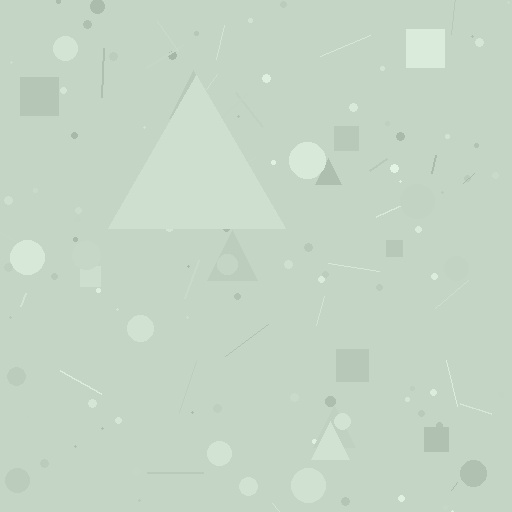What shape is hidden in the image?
A triangle is hidden in the image.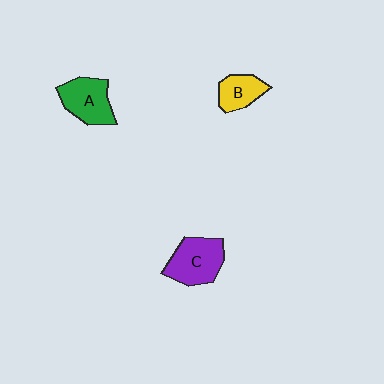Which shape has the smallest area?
Shape B (yellow).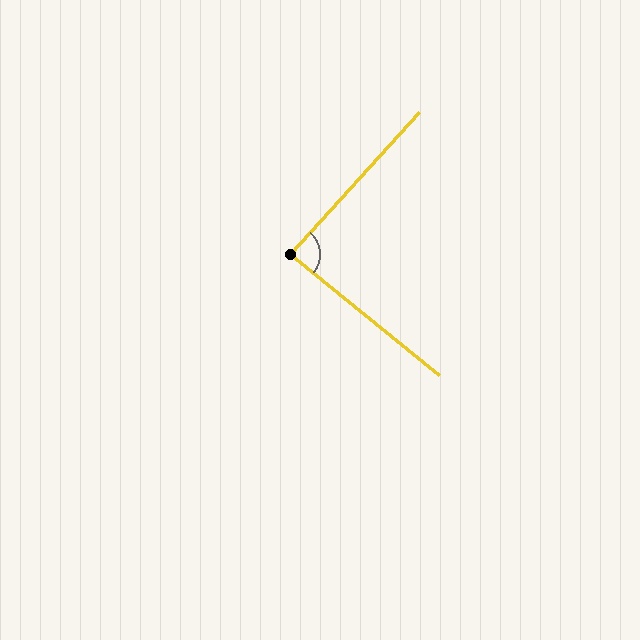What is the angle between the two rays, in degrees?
Approximately 87 degrees.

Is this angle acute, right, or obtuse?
It is approximately a right angle.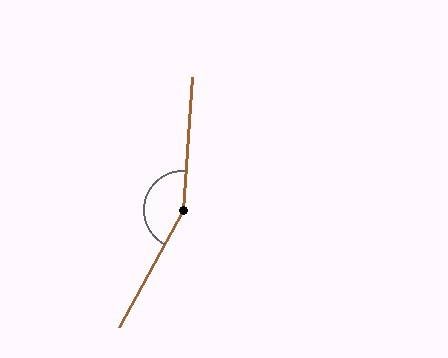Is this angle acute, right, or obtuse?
It is obtuse.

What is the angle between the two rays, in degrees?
Approximately 156 degrees.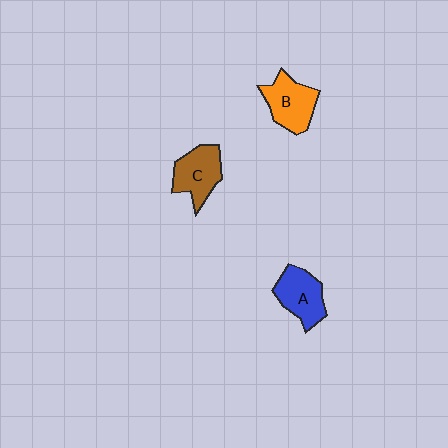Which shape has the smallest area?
Shape A (blue).